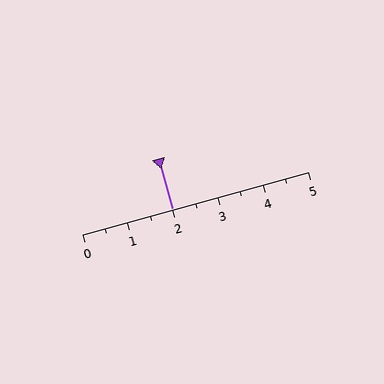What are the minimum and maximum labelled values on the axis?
The axis runs from 0 to 5.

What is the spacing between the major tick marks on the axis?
The major ticks are spaced 1 apart.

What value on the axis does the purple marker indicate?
The marker indicates approximately 2.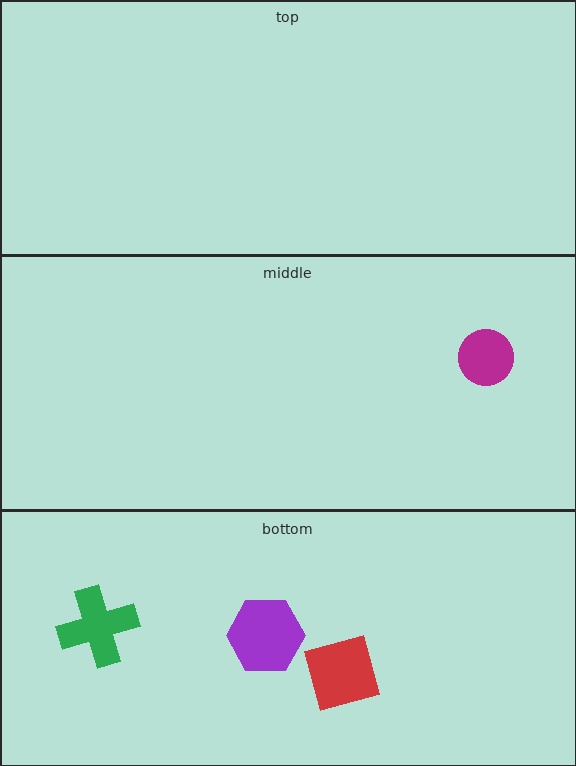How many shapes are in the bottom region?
3.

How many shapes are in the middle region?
1.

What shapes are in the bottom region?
The green cross, the purple hexagon, the red square.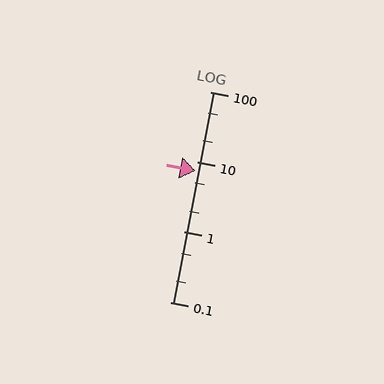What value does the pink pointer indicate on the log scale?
The pointer indicates approximately 7.5.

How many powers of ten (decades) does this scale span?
The scale spans 3 decades, from 0.1 to 100.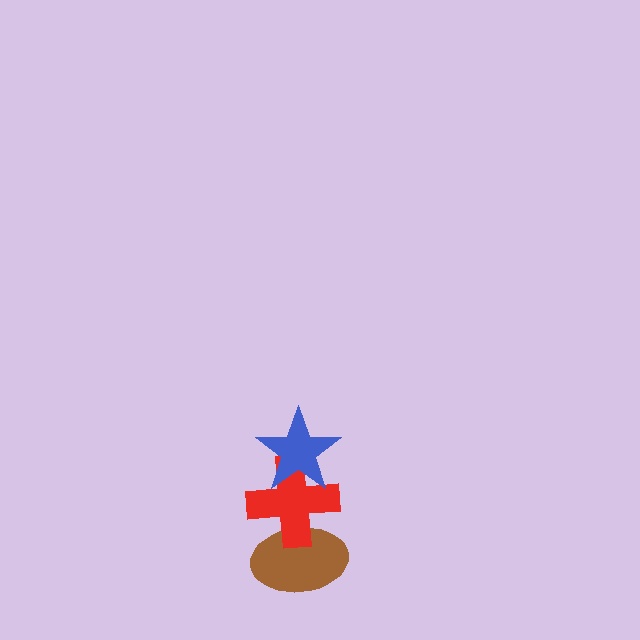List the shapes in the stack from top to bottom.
From top to bottom: the blue star, the red cross, the brown ellipse.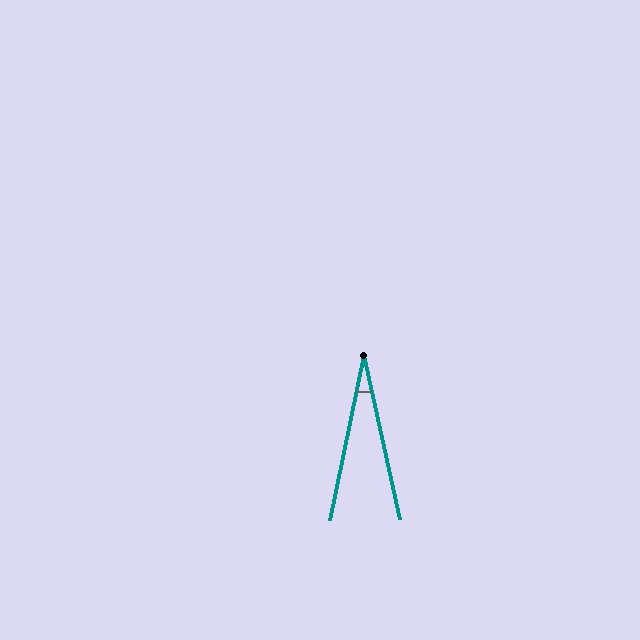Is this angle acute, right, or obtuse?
It is acute.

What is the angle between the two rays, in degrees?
Approximately 24 degrees.